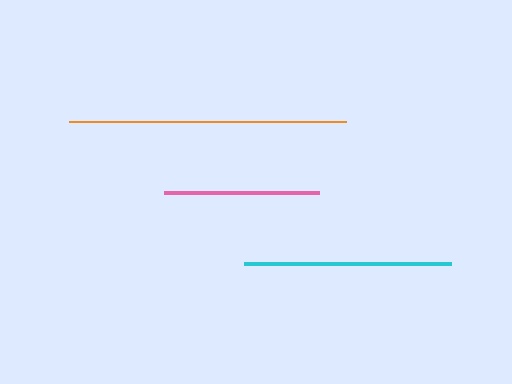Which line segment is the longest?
The orange line is the longest at approximately 277 pixels.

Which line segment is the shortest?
The pink line is the shortest at approximately 154 pixels.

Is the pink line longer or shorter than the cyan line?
The cyan line is longer than the pink line.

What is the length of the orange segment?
The orange segment is approximately 277 pixels long.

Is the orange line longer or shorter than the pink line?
The orange line is longer than the pink line.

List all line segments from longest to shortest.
From longest to shortest: orange, cyan, pink.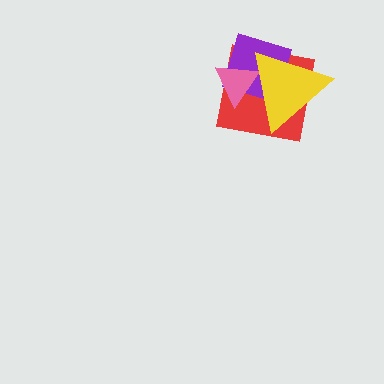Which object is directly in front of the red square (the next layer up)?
The purple square is directly in front of the red square.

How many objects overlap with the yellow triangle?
3 objects overlap with the yellow triangle.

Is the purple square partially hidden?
Yes, it is partially covered by another shape.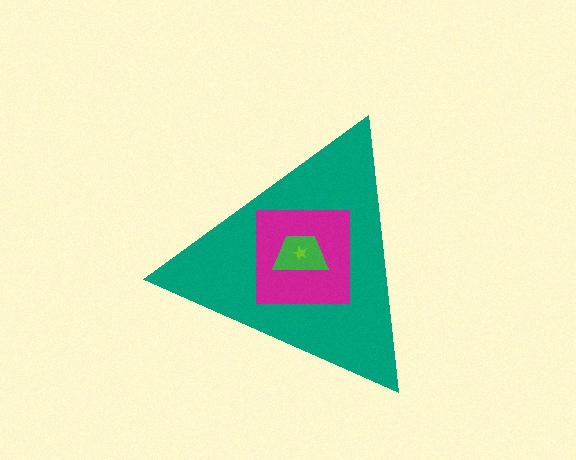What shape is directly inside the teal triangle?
The magenta square.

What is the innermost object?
The lime star.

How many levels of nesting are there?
4.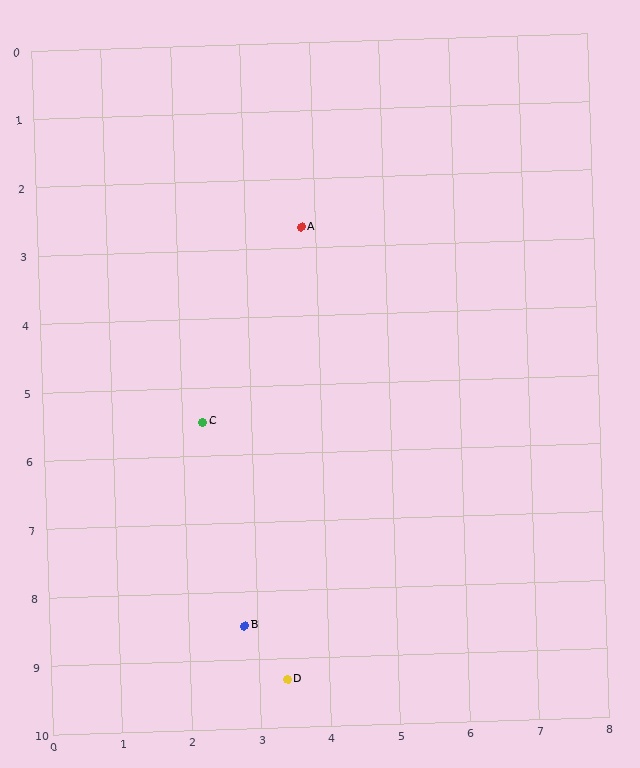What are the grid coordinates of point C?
Point C is at approximately (2.3, 5.5).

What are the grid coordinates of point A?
Point A is at approximately (3.8, 2.7).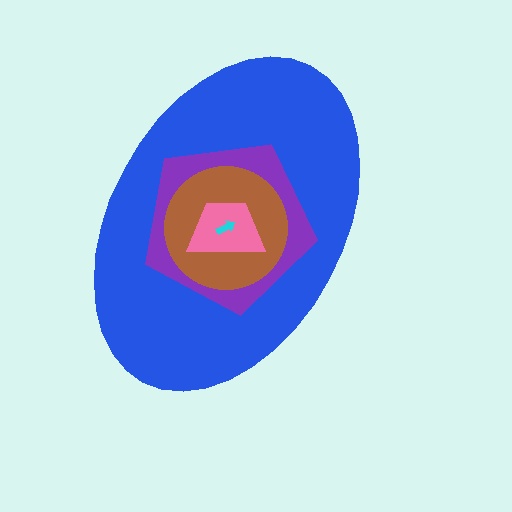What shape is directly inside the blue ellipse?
The purple pentagon.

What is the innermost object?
The cyan arrow.